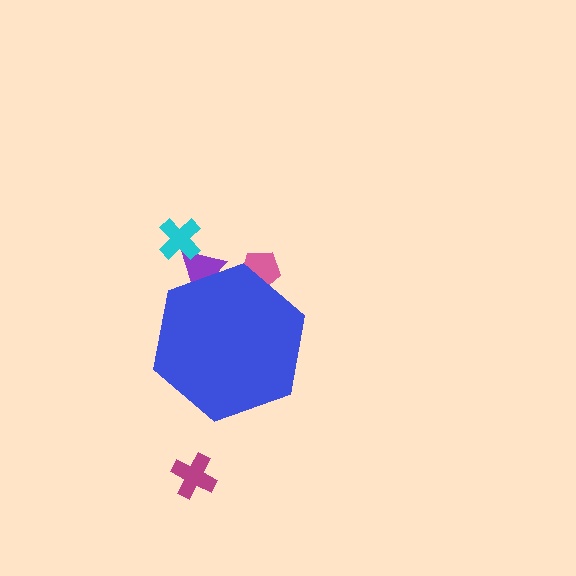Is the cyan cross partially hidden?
No, the cyan cross is fully visible.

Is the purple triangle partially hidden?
Yes, the purple triangle is partially hidden behind the blue hexagon.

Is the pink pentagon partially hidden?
Yes, the pink pentagon is partially hidden behind the blue hexagon.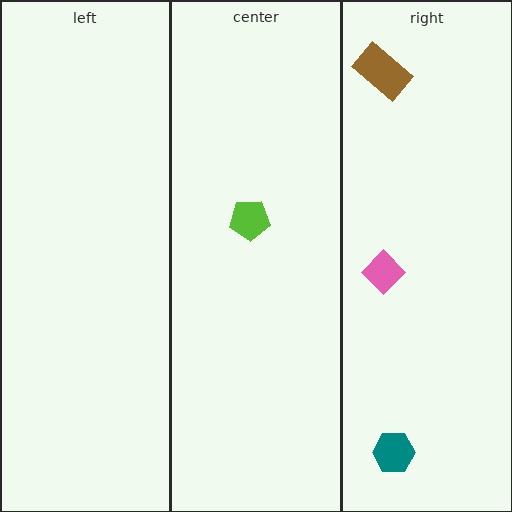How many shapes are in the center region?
1.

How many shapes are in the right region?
3.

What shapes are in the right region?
The teal hexagon, the pink diamond, the brown rectangle.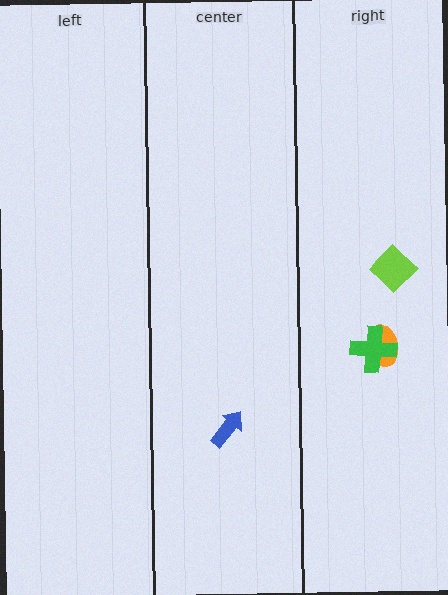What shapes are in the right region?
The orange ellipse, the green cross, the lime diamond.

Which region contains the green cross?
The right region.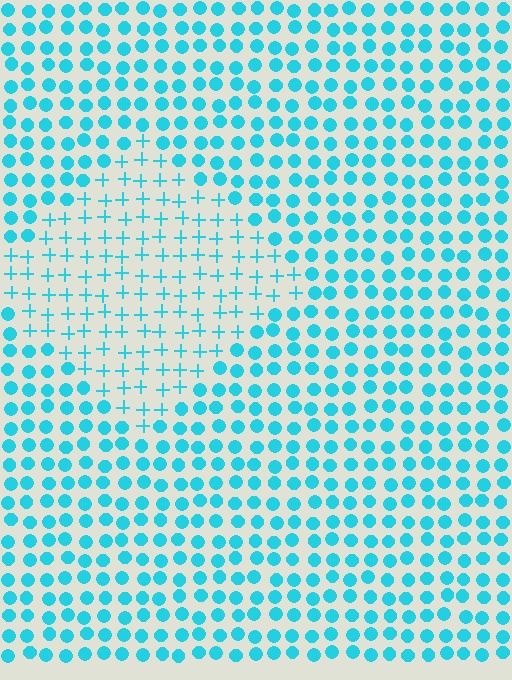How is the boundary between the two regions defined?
The boundary is defined by a change in element shape: plus signs inside vs. circles outside. All elements share the same color and spacing.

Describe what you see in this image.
The image is filled with small cyan elements arranged in a uniform grid. A diamond-shaped region contains plus signs, while the surrounding area contains circles. The boundary is defined purely by the change in element shape.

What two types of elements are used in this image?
The image uses plus signs inside the diamond region and circles outside it.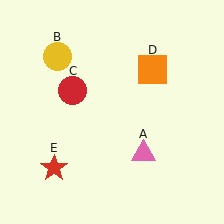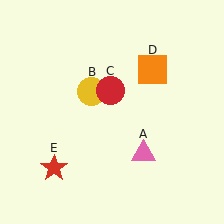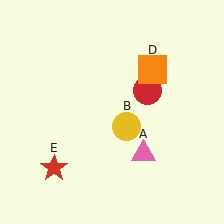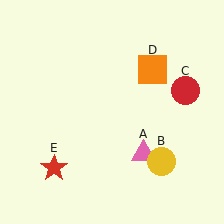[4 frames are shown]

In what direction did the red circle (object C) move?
The red circle (object C) moved right.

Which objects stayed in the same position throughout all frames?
Pink triangle (object A) and orange square (object D) and red star (object E) remained stationary.